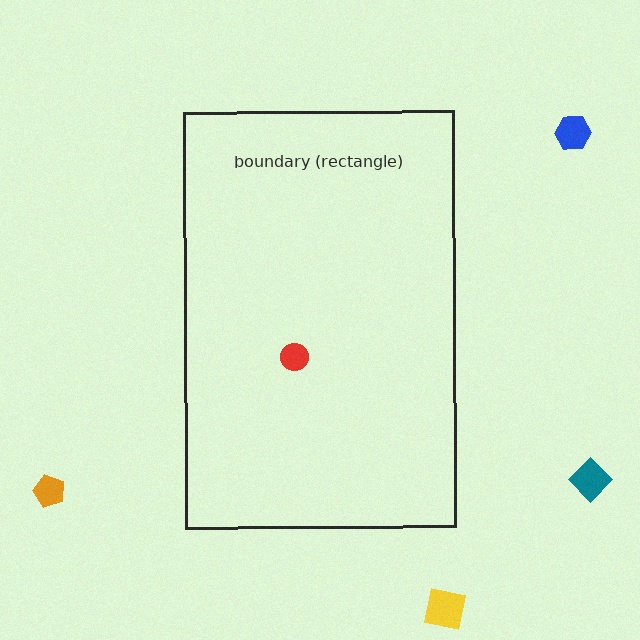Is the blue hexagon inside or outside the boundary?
Outside.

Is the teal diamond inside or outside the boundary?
Outside.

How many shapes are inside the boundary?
1 inside, 4 outside.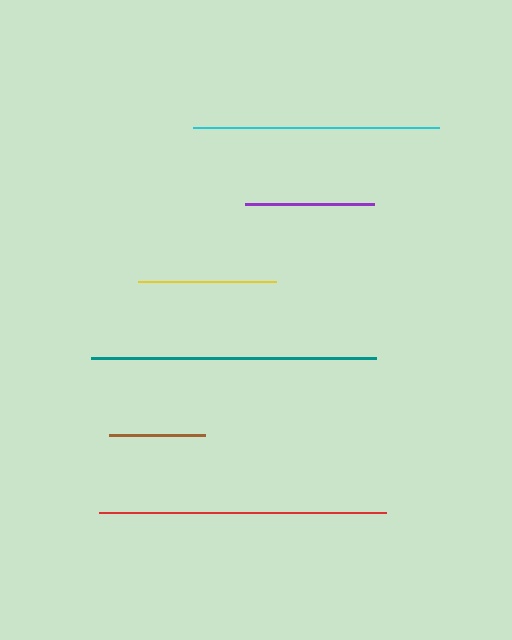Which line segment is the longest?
The red line is the longest at approximately 287 pixels.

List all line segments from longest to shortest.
From longest to shortest: red, teal, cyan, yellow, purple, brown.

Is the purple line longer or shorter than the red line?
The red line is longer than the purple line.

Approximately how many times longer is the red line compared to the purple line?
The red line is approximately 2.2 times the length of the purple line.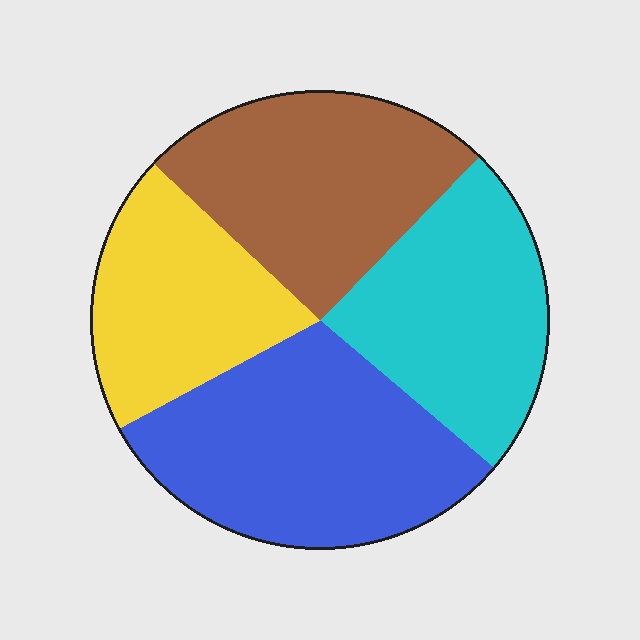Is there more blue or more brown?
Blue.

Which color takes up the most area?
Blue, at roughly 30%.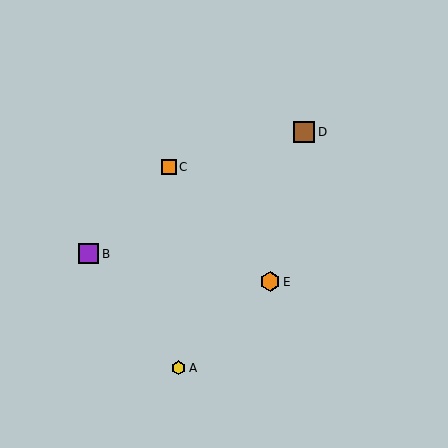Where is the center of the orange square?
The center of the orange square is at (169, 167).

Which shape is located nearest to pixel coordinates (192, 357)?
The yellow hexagon (labeled A) at (179, 368) is nearest to that location.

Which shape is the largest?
The brown square (labeled D) is the largest.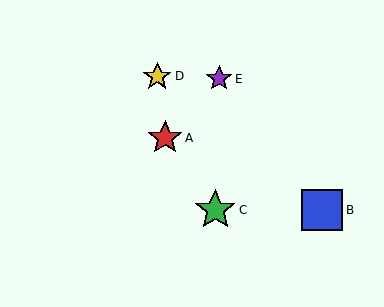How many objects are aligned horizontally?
2 objects (B, C) are aligned horizontally.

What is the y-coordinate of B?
Object B is at y≈210.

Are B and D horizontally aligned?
No, B is at y≈210 and D is at y≈76.